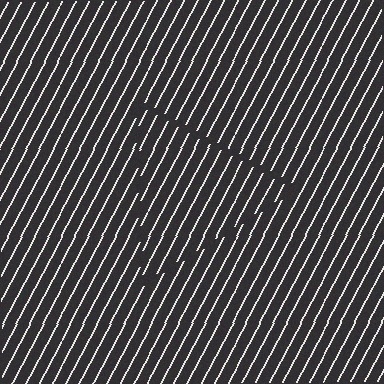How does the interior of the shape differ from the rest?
The interior of the shape contains the same grating, shifted by half a period — the contour is defined by the phase discontinuity where line-ends from the inner and outer gratings abut.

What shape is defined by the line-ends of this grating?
An illusory triangle. The interior of the shape contains the same grating, shifted by half a period — the contour is defined by the phase discontinuity where line-ends from the inner and outer gratings abut.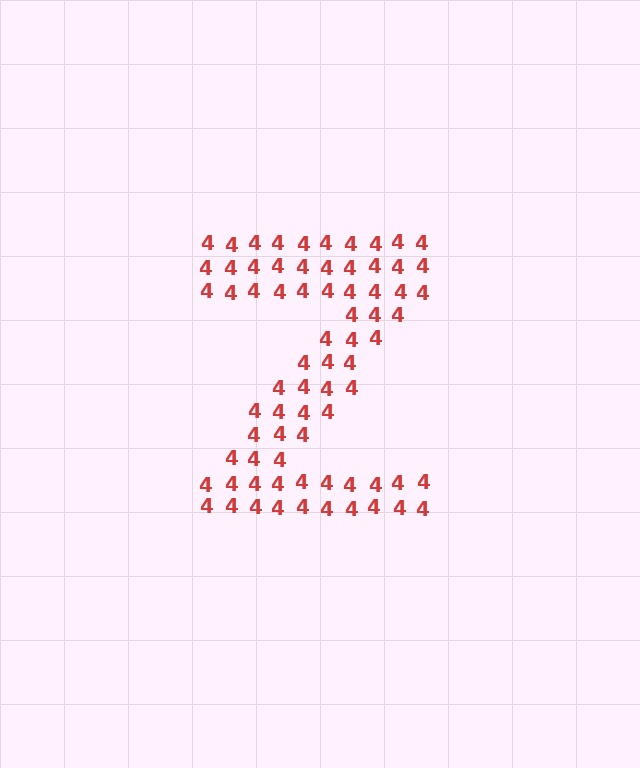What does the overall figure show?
The overall figure shows the letter Z.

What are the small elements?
The small elements are digit 4's.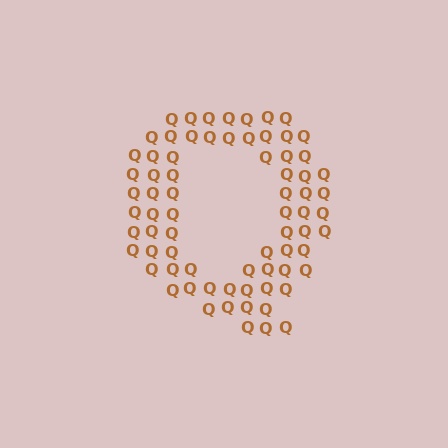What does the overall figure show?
The overall figure shows the letter Q.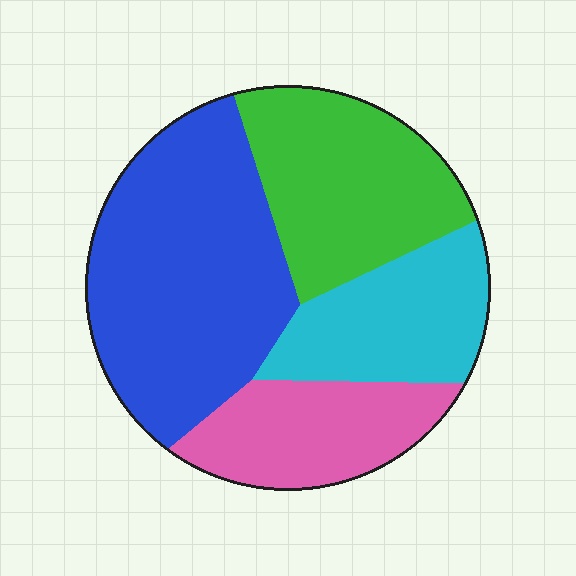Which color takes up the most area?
Blue, at roughly 40%.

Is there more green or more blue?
Blue.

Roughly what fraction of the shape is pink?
Pink covers roughly 20% of the shape.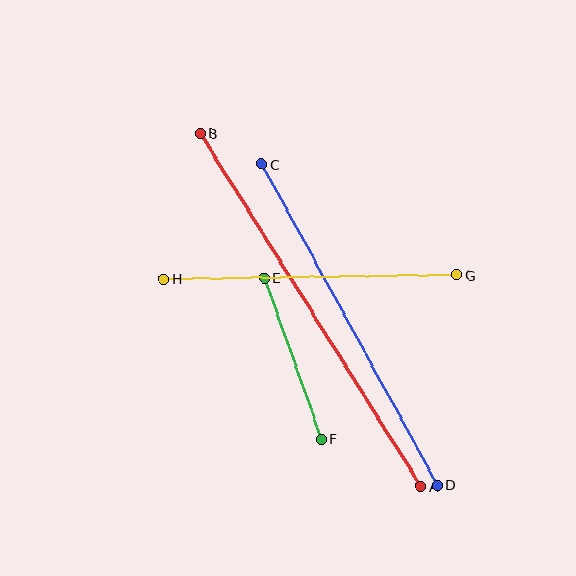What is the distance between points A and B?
The distance is approximately 416 pixels.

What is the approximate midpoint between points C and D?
The midpoint is at approximately (350, 325) pixels.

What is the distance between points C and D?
The distance is approximately 366 pixels.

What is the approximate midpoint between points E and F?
The midpoint is at approximately (293, 358) pixels.